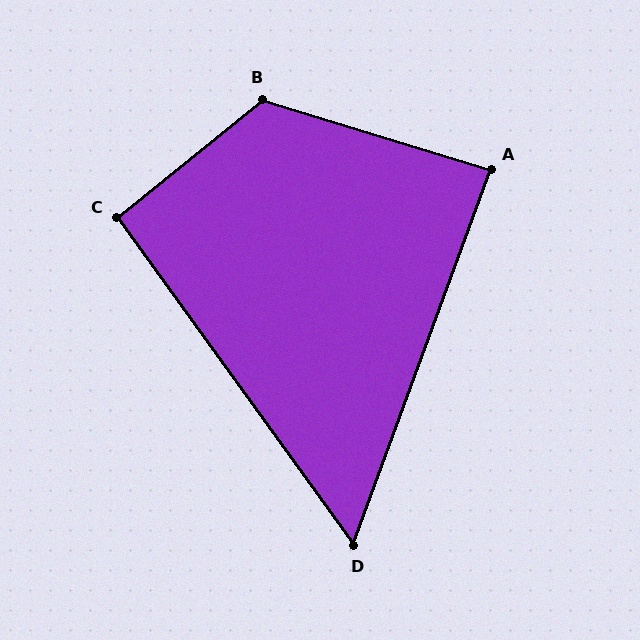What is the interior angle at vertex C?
Approximately 93 degrees (approximately right).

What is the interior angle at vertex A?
Approximately 87 degrees (approximately right).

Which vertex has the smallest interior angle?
D, at approximately 56 degrees.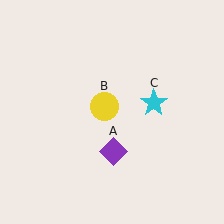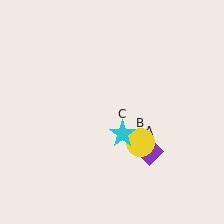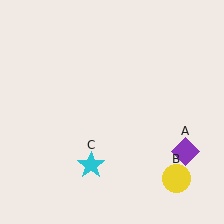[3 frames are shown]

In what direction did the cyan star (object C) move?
The cyan star (object C) moved down and to the left.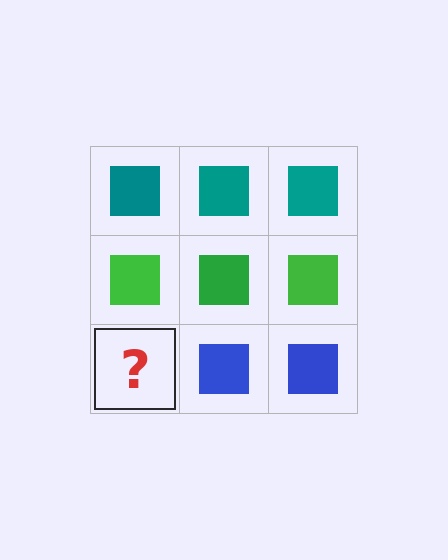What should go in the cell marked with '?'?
The missing cell should contain a blue square.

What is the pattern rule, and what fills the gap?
The rule is that each row has a consistent color. The gap should be filled with a blue square.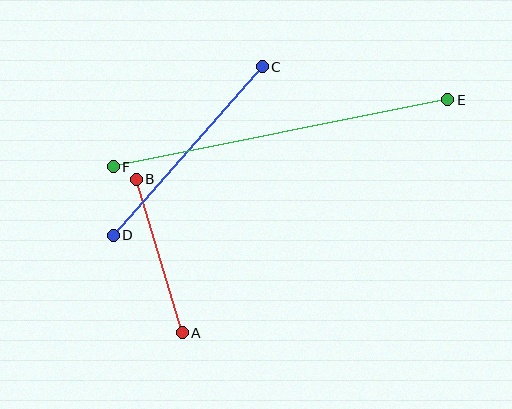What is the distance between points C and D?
The distance is approximately 225 pixels.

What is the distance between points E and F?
The distance is approximately 341 pixels.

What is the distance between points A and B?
The distance is approximately 160 pixels.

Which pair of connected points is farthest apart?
Points E and F are farthest apart.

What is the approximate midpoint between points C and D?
The midpoint is at approximately (188, 151) pixels.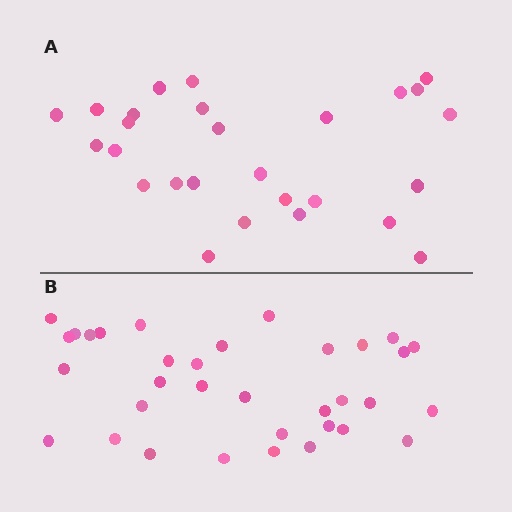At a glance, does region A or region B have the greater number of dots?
Region B (the bottom region) has more dots.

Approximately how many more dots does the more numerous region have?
Region B has roughly 8 or so more dots than region A.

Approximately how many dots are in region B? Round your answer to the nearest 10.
About 30 dots. (The exact count is 34, which rounds to 30.)